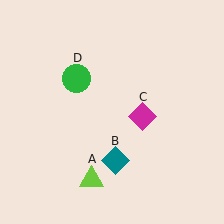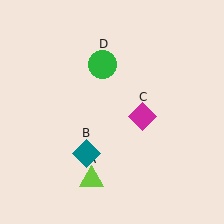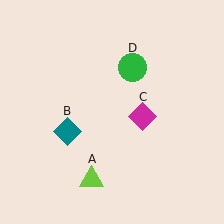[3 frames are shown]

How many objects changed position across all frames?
2 objects changed position: teal diamond (object B), green circle (object D).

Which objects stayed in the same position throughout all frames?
Lime triangle (object A) and magenta diamond (object C) remained stationary.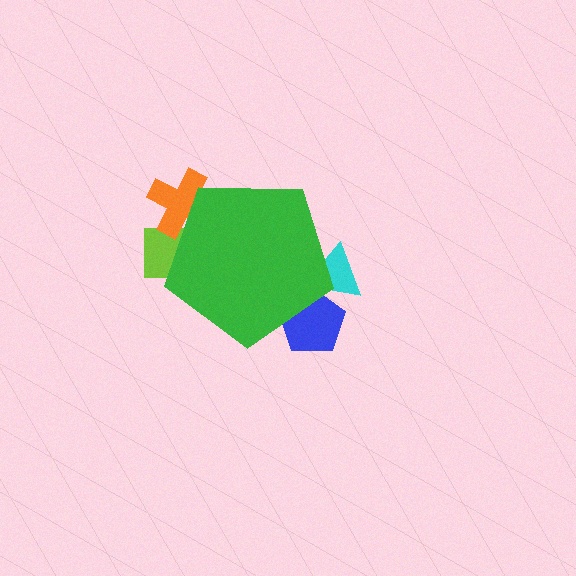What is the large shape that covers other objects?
A green pentagon.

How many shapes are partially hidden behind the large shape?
4 shapes are partially hidden.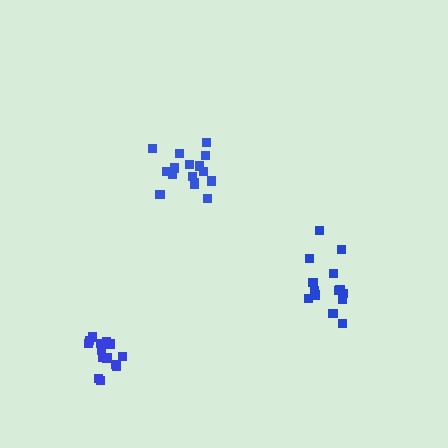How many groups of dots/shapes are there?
There are 3 groups.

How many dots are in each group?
Group 1: 14 dots, Group 2: 16 dots, Group 3: 14 dots (44 total).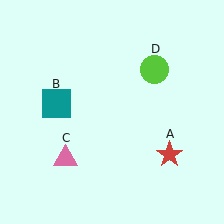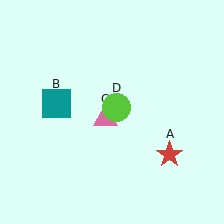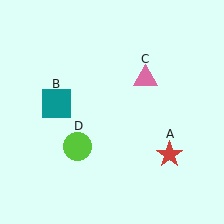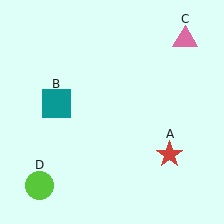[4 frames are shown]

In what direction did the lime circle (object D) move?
The lime circle (object D) moved down and to the left.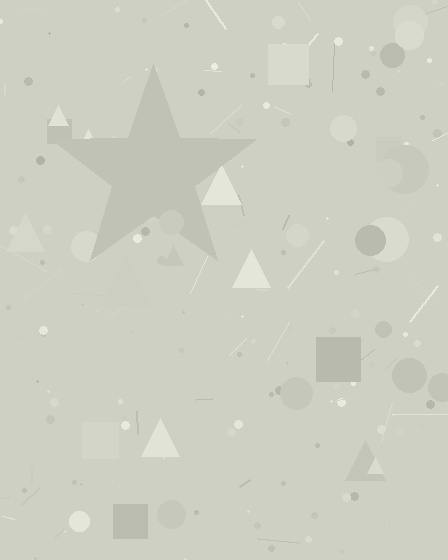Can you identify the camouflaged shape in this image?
The camouflaged shape is a star.